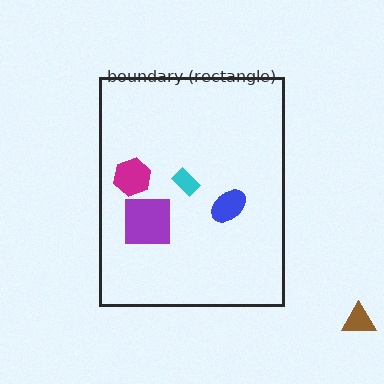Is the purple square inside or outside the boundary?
Inside.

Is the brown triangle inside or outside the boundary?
Outside.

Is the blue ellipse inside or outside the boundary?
Inside.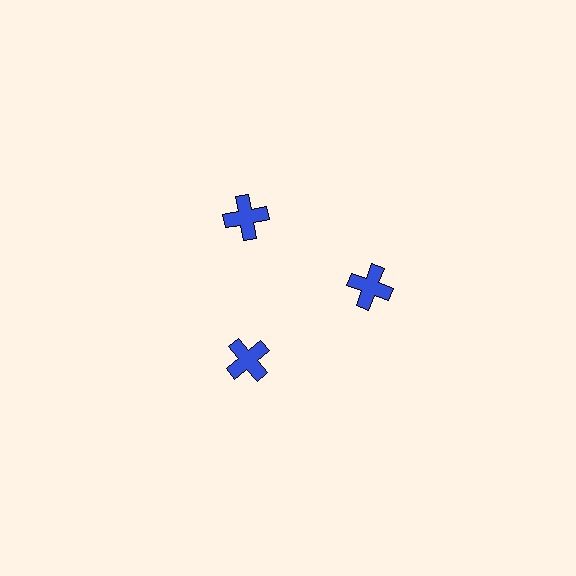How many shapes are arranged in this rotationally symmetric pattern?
There are 3 shapes, arranged in 3 groups of 1.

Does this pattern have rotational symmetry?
Yes, this pattern has 3-fold rotational symmetry. It looks the same after rotating 120 degrees around the center.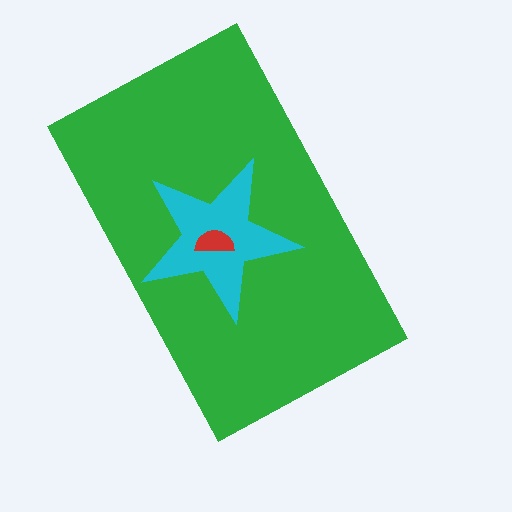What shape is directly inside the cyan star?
The red semicircle.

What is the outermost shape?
The green rectangle.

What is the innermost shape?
The red semicircle.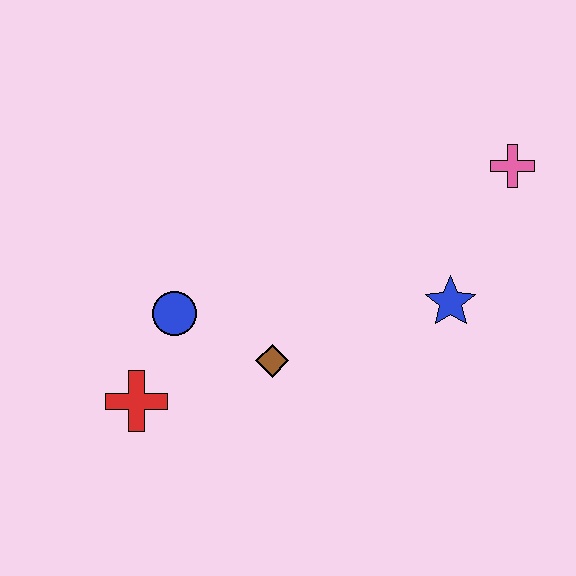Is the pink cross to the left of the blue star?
No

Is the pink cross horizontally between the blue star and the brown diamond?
No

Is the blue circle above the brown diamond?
Yes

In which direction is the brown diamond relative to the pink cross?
The brown diamond is to the left of the pink cross.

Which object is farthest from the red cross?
The pink cross is farthest from the red cross.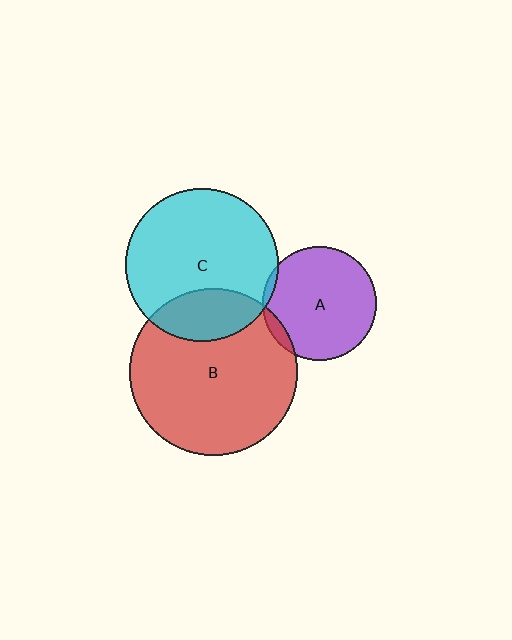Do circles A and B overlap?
Yes.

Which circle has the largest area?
Circle B (red).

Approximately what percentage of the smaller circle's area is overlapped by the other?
Approximately 5%.